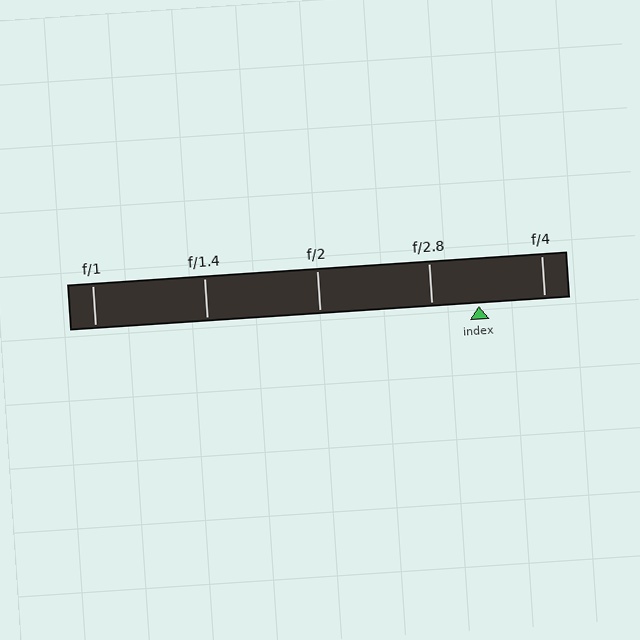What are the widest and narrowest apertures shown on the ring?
The widest aperture shown is f/1 and the narrowest is f/4.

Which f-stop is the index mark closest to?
The index mark is closest to f/2.8.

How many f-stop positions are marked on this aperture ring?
There are 5 f-stop positions marked.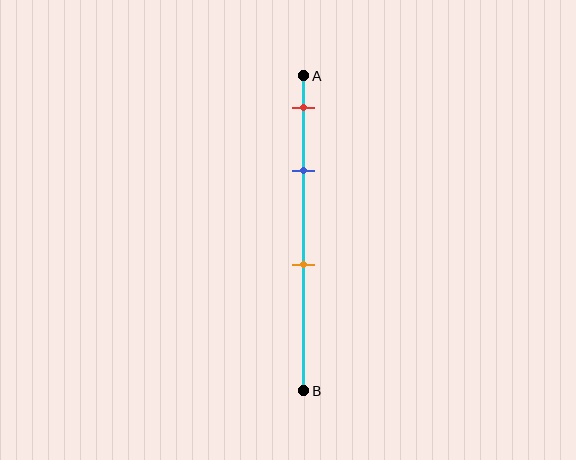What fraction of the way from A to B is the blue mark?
The blue mark is approximately 30% (0.3) of the way from A to B.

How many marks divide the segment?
There are 3 marks dividing the segment.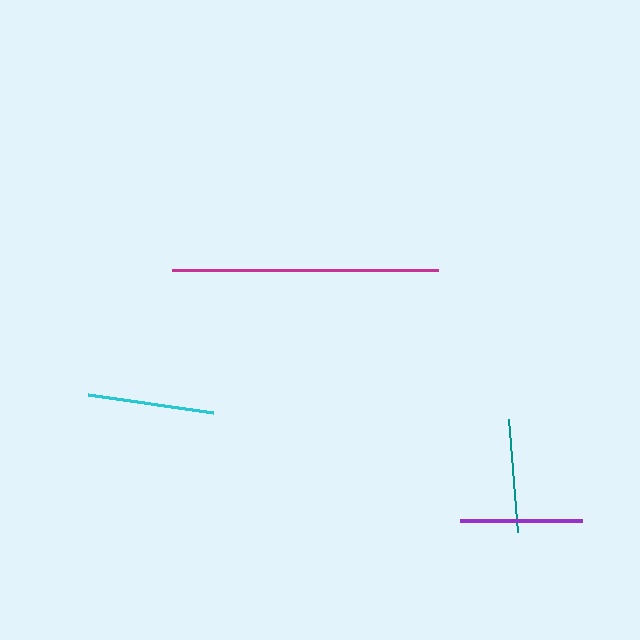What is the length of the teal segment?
The teal segment is approximately 114 pixels long.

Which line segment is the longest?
The magenta line is the longest at approximately 266 pixels.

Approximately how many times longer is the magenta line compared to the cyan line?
The magenta line is approximately 2.1 times the length of the cyan line.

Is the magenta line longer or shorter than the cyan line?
The magenta line is longer than the cyan line.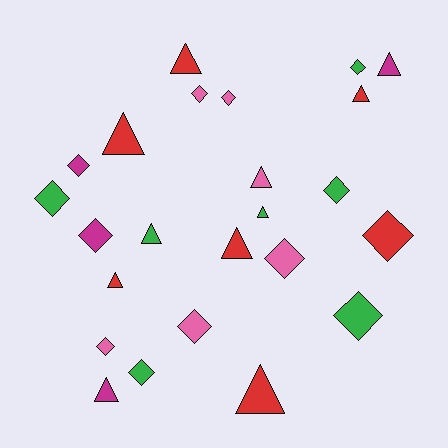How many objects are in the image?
There are 24 objects.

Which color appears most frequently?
Red, with 7 objects.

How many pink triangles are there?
There is 1 pink triangle.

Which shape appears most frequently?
Diamond, with 13 objects.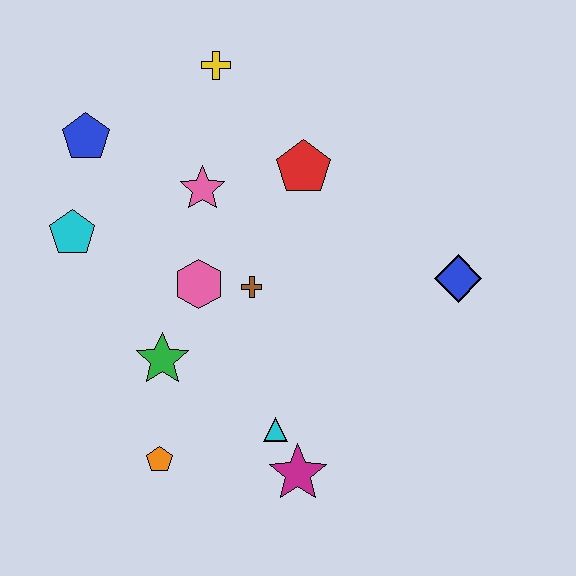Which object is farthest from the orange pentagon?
The yellow cross is farthest from the orange pentagon.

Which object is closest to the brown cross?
The pink hexagon is closest to the brown cross.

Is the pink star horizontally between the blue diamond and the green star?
Yes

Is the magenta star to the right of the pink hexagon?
Yes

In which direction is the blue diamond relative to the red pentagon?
The blue diamond is to the right of the red pentagon.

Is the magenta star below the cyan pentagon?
Yes